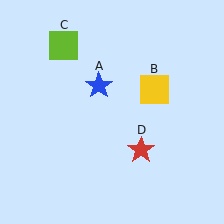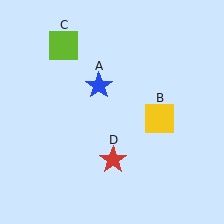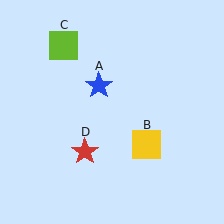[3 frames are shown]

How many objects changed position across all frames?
2 objects changed position: yellow square (object B), red star (object D).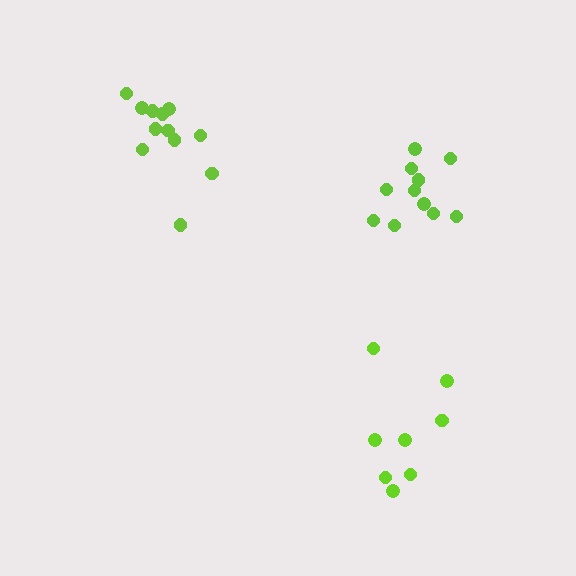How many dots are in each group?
Group 1: 12 dots, Group 2: 8 dots, Group 3: 11 dots (31 total).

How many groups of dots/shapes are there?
There are 3 groups.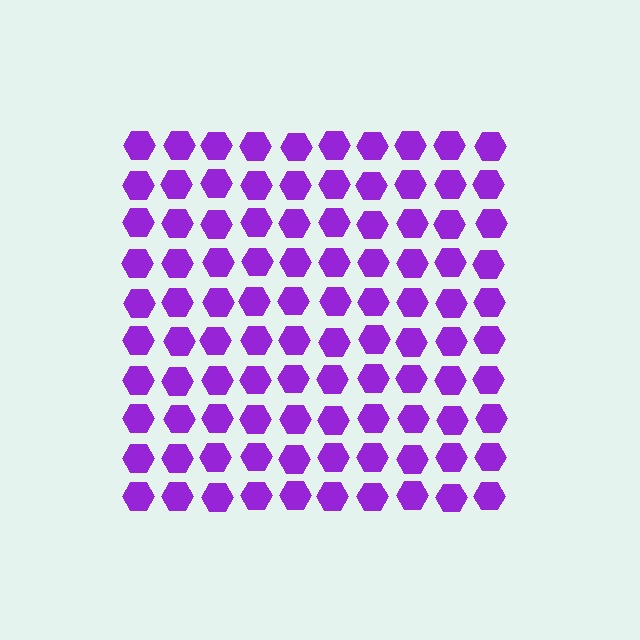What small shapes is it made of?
It is made of small hexagons.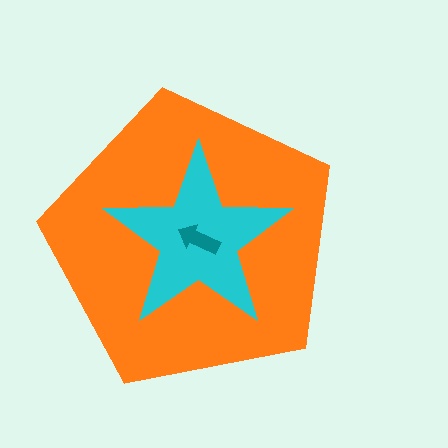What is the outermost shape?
The orange pentagon.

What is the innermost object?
The teal arrow.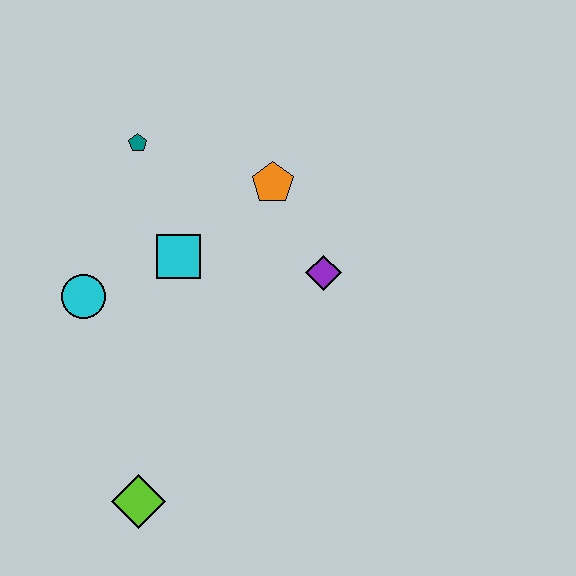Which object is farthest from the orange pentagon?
The lime diamond is farthest from the orange pentagon.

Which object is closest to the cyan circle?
The cyan square is closest to the cyan circle.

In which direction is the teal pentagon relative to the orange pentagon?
The teal pentagon is to the left of the orange pentagon.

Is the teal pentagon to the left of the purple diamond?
Yes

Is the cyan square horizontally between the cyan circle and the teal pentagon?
No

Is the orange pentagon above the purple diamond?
Yes